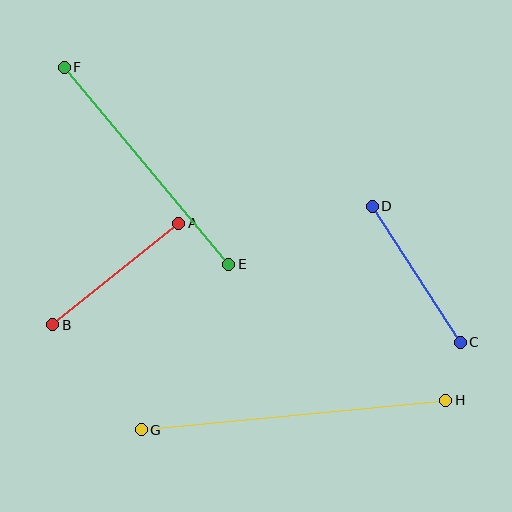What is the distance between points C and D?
The distance is approximately 162 pixels.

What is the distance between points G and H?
The distance is approximately 306 pixels.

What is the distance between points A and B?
The distance is approximately 162 pixels.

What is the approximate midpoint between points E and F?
The midpoint is at approximately (146, 166) pixels.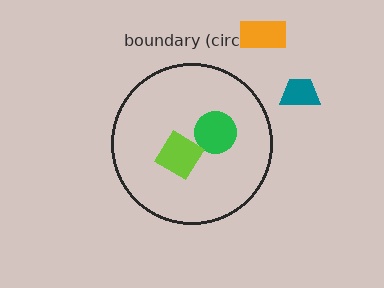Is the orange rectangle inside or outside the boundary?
Outside.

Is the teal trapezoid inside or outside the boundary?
Outside.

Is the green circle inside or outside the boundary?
Inside.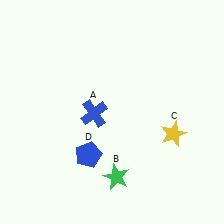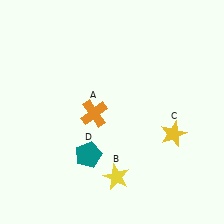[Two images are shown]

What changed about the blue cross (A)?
In Image 1, A is blue. In Image 2, it changed to orange.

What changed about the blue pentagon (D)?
In Image 1, D is blue. In Image 2, it changed to teal.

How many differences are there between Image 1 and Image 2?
There are 3 differences between the two images.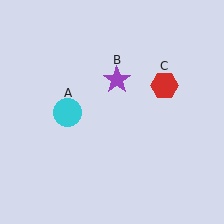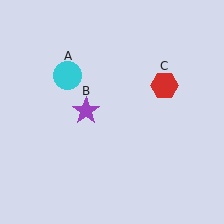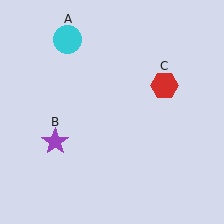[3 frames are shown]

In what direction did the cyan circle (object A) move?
The cyan circle (object A) moved up.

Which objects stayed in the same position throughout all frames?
Red hexagon (object C) remained stationary.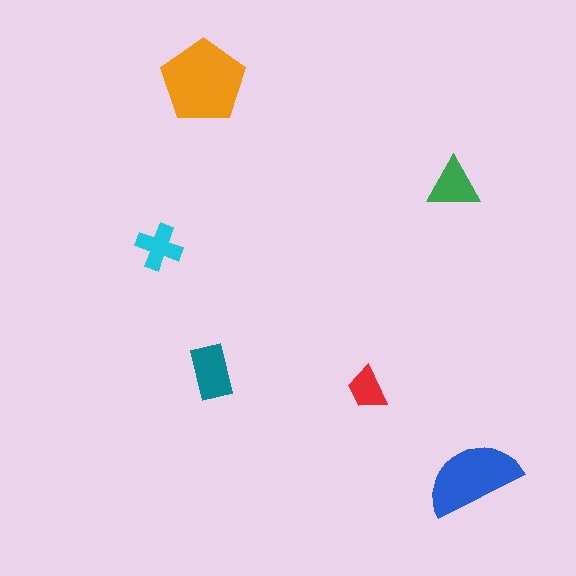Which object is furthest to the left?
The cyan cross is leftmost.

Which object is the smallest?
The red trapezoid.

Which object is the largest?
The orange pentagon.